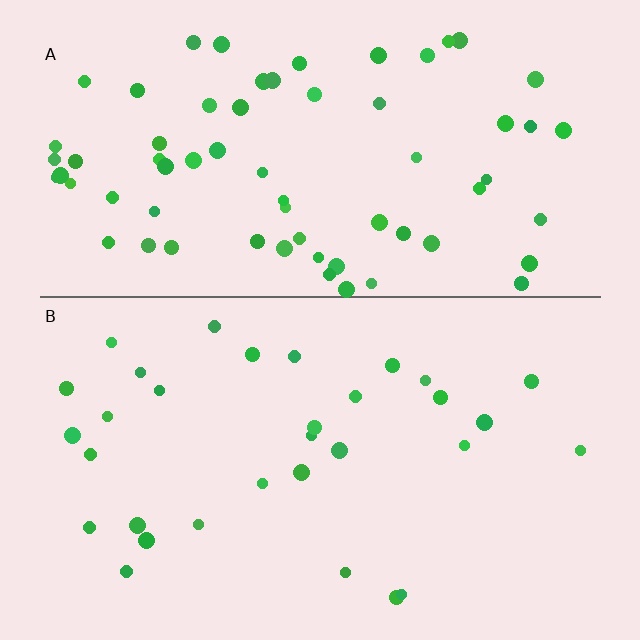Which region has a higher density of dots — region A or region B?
A (the top).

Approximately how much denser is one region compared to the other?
Approximately 2.1× — region A over region B.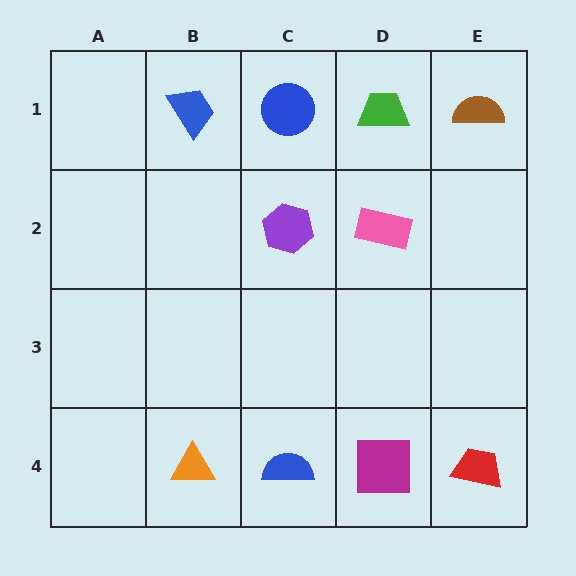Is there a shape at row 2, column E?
No, that cell is empty.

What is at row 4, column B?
An orange triangle.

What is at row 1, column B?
A blue trapezoid.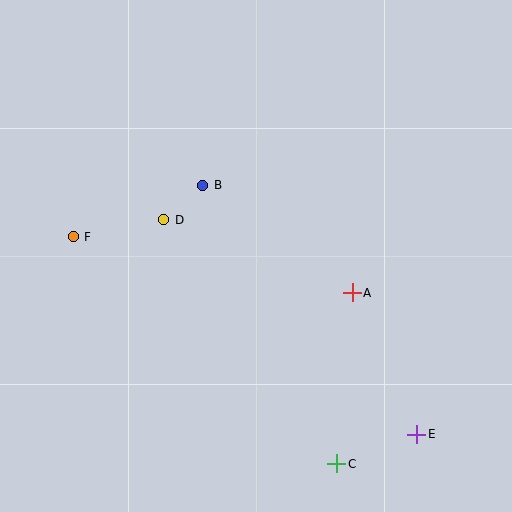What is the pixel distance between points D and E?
The distance between D and E is 332 pixels.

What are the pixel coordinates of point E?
Point E is at (417, 434).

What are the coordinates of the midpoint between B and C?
The midpoint between B and C is at (270, 325).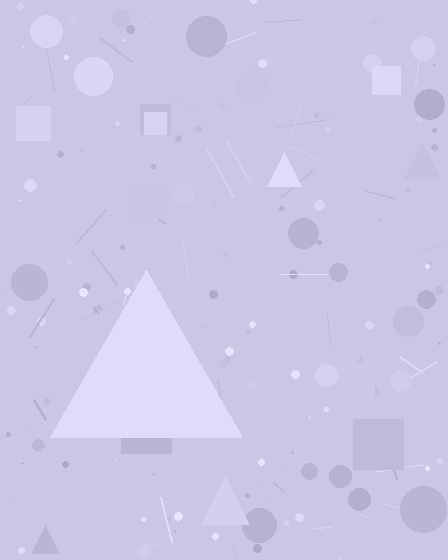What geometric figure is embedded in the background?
A triangle is embedded in the background.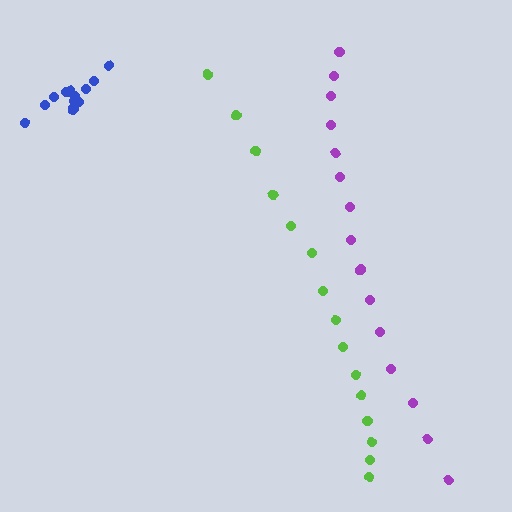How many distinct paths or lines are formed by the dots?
There are 3 distinct paths.